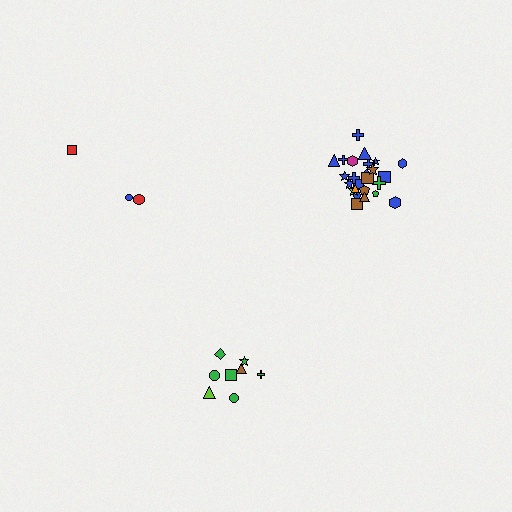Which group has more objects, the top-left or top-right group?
The top-right group.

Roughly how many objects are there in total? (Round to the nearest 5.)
Roughly 35 objects in total.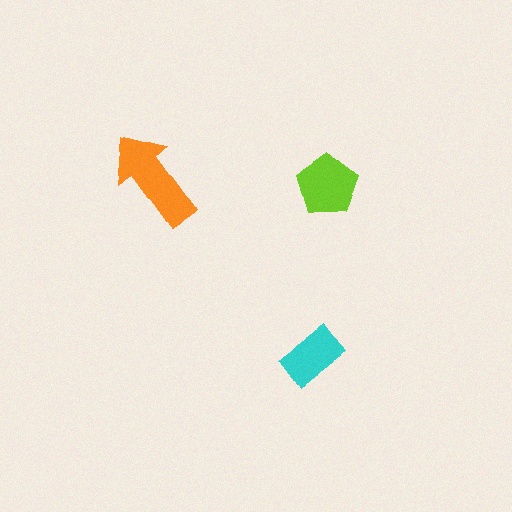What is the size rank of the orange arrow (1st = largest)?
1st.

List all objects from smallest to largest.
The cyan rectangle, the lime pentagon, the orange arrow.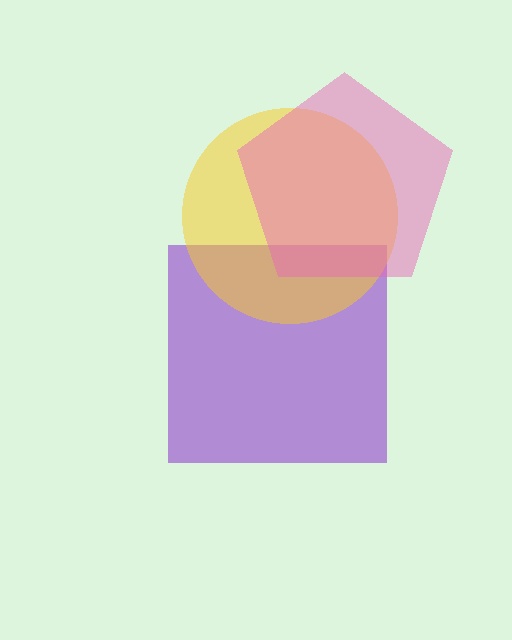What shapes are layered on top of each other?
The layered shapes are: a purple square, a yellow circle, a pink pentagon.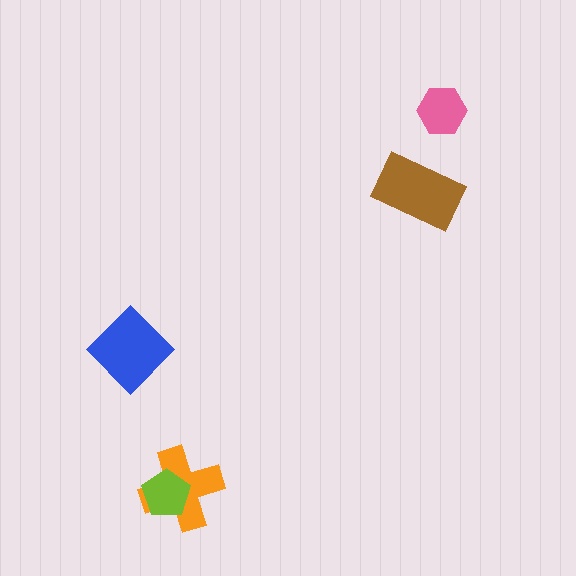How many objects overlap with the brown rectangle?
0 objects overlap with the brown rectangle.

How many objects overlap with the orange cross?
1 object overlaps with the orange cross.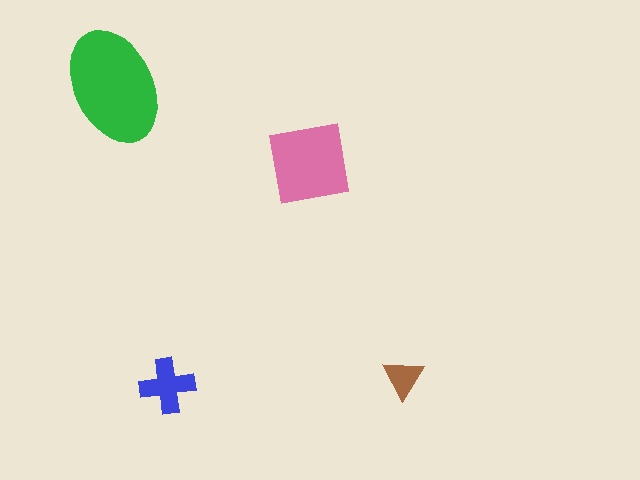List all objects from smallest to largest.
The brown triangle, the blue cross, the pink square, the green ellipse.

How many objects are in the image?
There are 4 objects in the image.